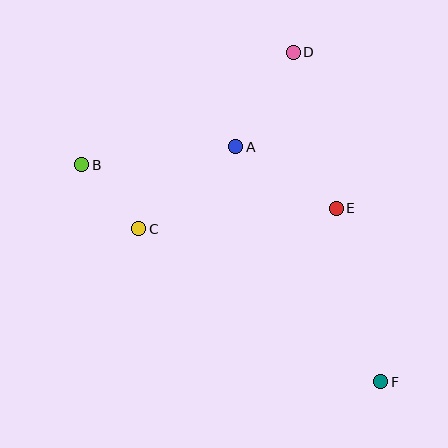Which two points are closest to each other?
Points B and C are closest to each other.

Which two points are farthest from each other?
Points B and F are farthest from each other.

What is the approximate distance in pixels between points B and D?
The distance between B and D is approximately 239 pixels.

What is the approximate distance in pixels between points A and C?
The distance between A and C is approximately 127 pixels.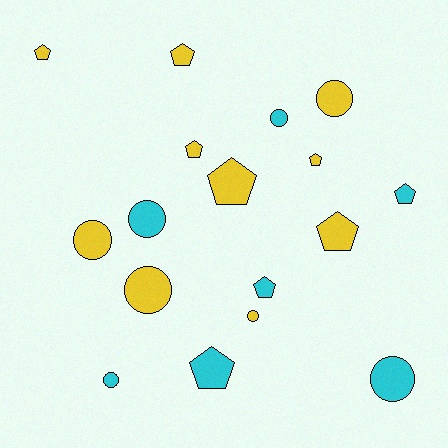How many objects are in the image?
There are 17 objects.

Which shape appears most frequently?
Pentagon, with 9 objects.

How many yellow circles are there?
There are 4 yellow circles.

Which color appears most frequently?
Yellow, with 10 objects.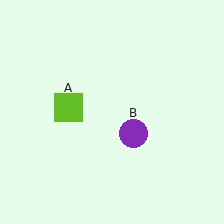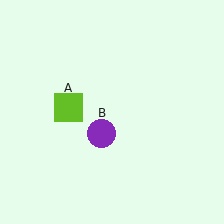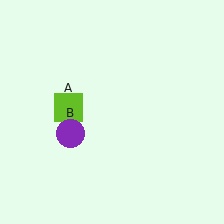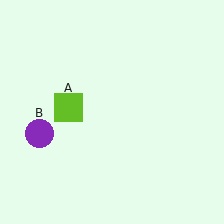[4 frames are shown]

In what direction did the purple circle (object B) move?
The purple circle (object B) moved left.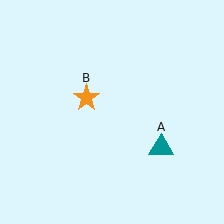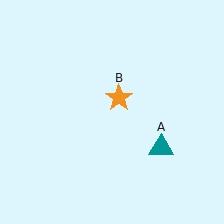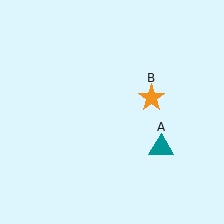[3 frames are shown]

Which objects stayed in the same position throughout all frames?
Teal triangle (object A) remained stationary.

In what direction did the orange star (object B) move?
The orange star (object B) moved right.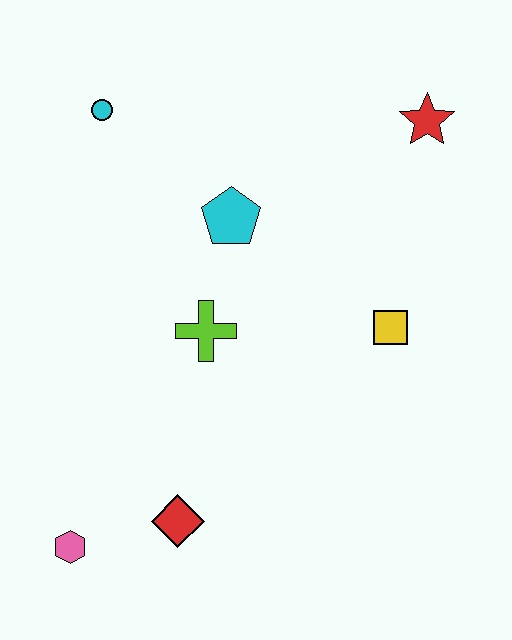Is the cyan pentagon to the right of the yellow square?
No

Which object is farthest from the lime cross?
The red star is farthest from the lime cross.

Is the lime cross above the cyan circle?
No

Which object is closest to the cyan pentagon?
The lime cross is closest to the cyan pentagon.